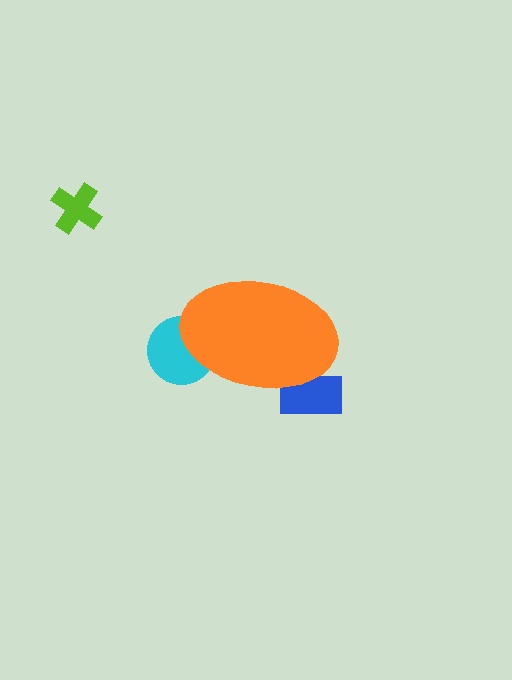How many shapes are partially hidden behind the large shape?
2 shapes are partially hidden.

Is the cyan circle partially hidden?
Yes, the cyan circle is partially hidden behind the orange ellipse.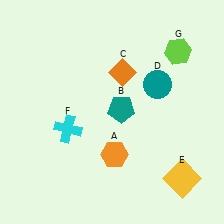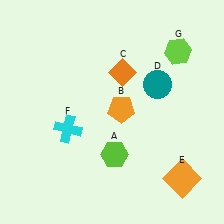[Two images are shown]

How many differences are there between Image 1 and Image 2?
There are 3 differences between the two images.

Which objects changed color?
A changed from orange to lime. B changed from teal to orange. E changed from yellow to orange.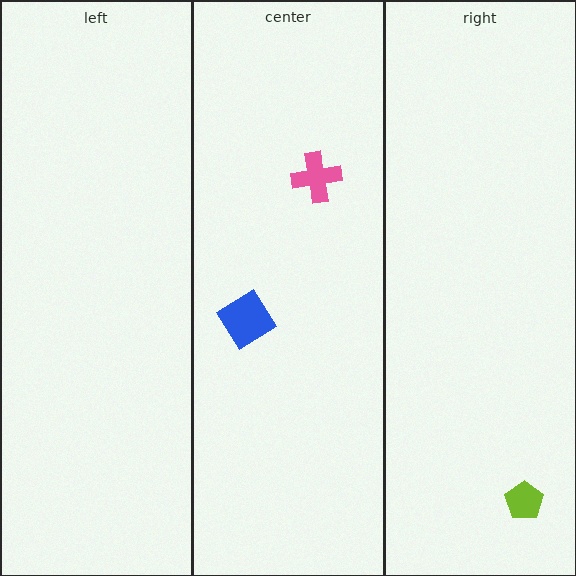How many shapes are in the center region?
2.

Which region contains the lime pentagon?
The right region.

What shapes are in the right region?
The lime pentagon.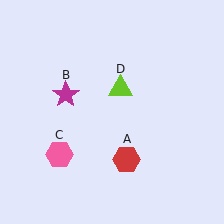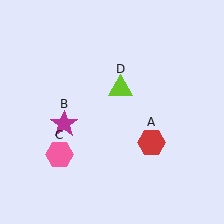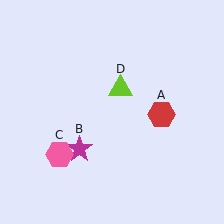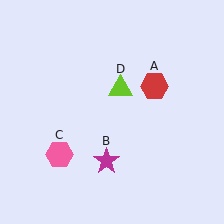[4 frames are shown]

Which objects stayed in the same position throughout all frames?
Pink hexagon (object C) and lime triangle (object D) remained stationary.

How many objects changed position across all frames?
2 objects changed position: red hexagon (object A), magenta star (object B).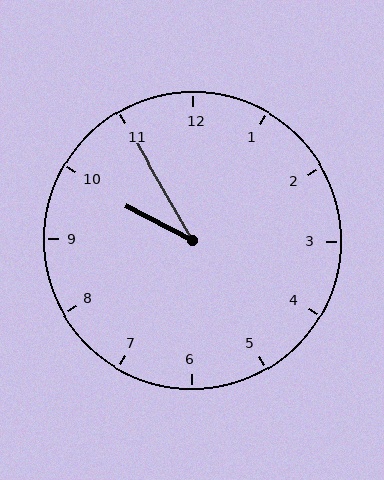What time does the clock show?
9:55.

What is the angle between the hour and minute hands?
Approximately 32 degrees.